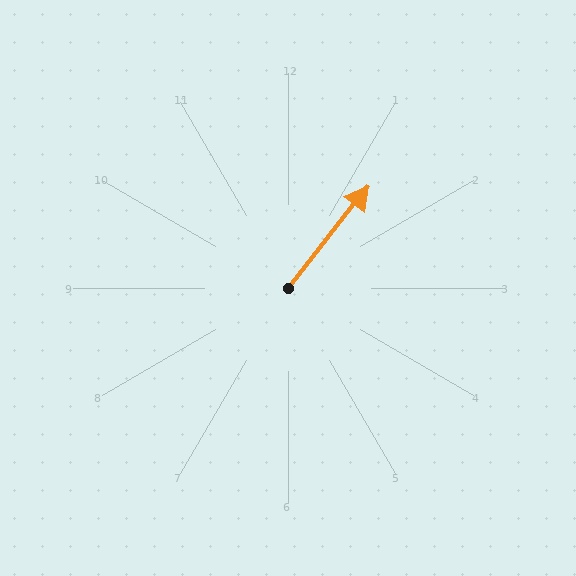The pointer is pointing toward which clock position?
Roughly 1 o'clock.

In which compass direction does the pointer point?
Northeast.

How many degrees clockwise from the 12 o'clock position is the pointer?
Approximately 38 degrees.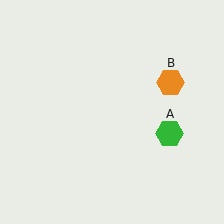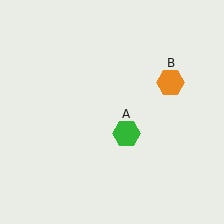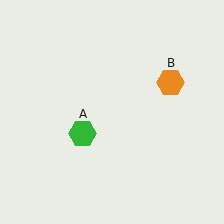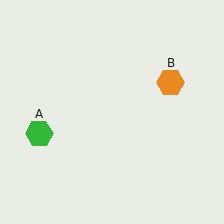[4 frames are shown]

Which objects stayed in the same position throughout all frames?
Orange hexagon (object B) remained stationary.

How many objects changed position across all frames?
1 object changed position: green hexagon (object A).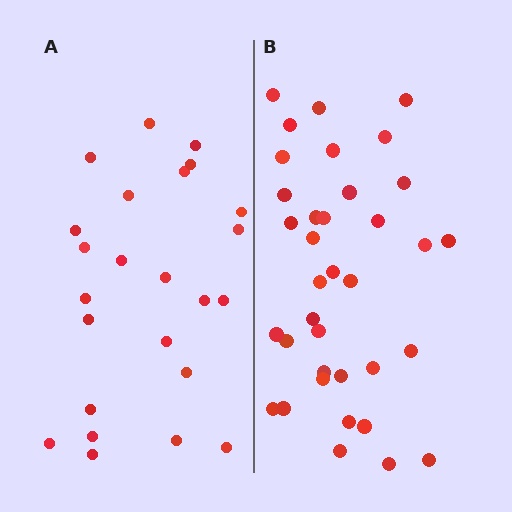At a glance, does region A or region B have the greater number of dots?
Region B (the right region) has more dots.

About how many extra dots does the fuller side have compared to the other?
Region B has roughly 12 or so more dots than region A.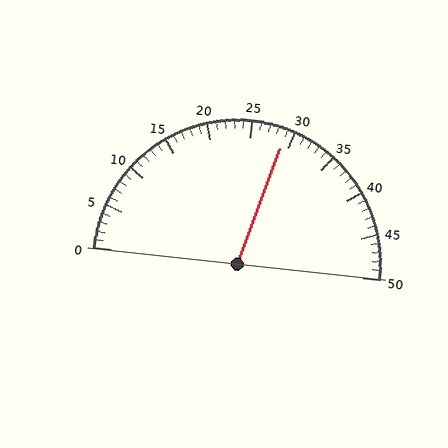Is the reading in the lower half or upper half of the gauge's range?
The reading is in the upper half of the range (0 to 50).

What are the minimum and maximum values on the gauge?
The gauge ranges from 0 to 50.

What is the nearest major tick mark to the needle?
The nearest major tick mark is 30.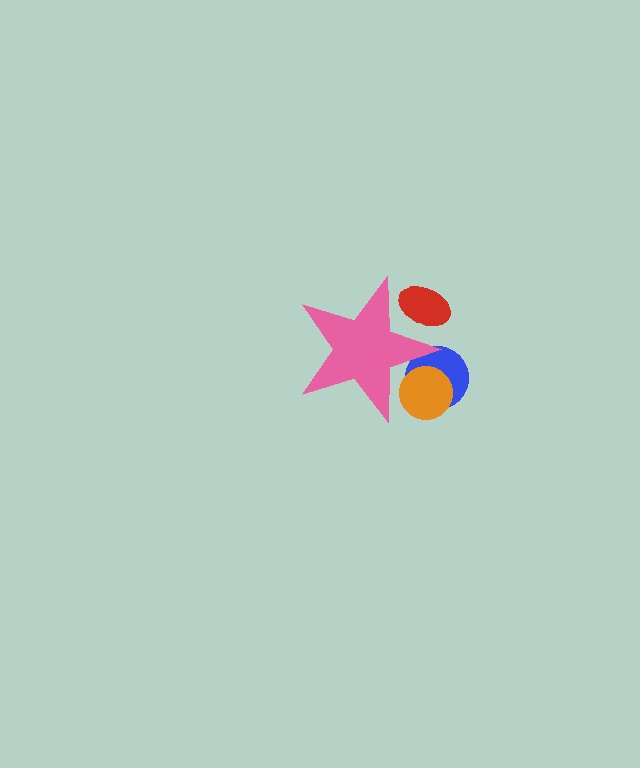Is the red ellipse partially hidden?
Yes, the red ellipse is partially hidden behind the pink star.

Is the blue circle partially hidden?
Yes, the blue circle is partially hidden behind the pink star.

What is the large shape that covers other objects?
A pink star.